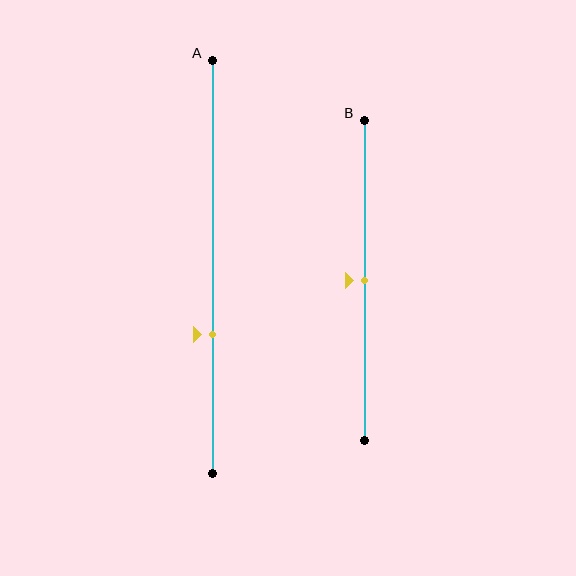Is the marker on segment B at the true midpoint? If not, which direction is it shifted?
Yes, the marker on segment B is at the true midpoint.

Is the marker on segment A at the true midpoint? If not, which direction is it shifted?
No, the marker on segment A is shifted downward by about 16% of the segment length.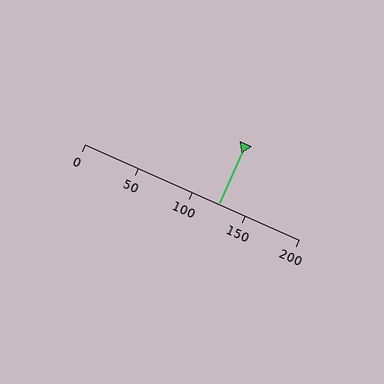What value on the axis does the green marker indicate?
The marker indicates approximately 125.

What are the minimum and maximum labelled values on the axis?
The axis runs from 0 to 200.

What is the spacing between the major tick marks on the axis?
The major ticks are spaced 50 apart.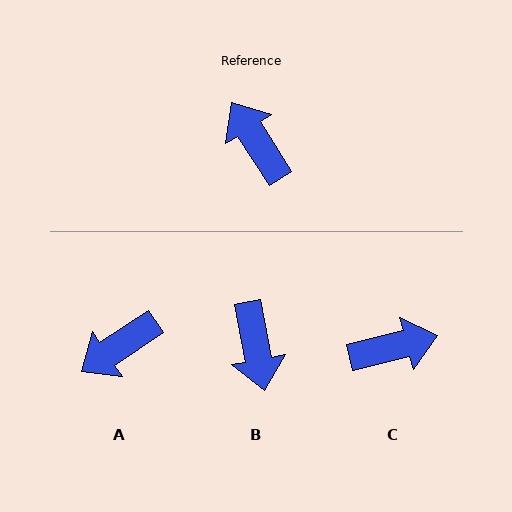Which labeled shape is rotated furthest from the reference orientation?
B, about 158 degrees away.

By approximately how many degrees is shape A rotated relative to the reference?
Approximately 91 degrees counter-clockwise.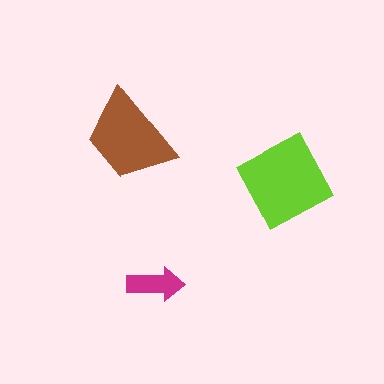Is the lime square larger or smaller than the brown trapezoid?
Larger.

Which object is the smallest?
The magenta arrow.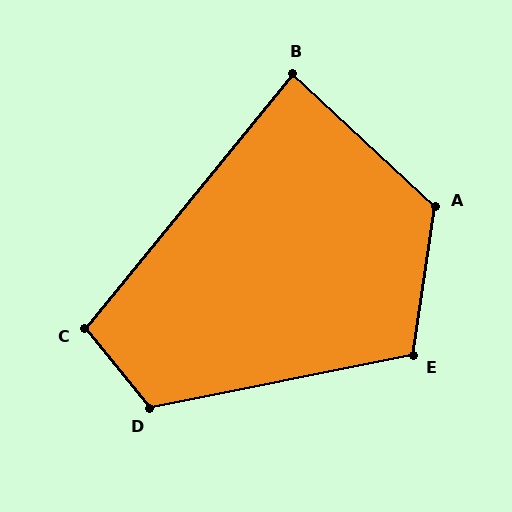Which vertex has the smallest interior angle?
B, at approximately 86 degrees.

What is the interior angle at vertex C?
Approximately 102 degrees (obtuse).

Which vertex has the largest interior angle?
A, at approximately 124 degrees.